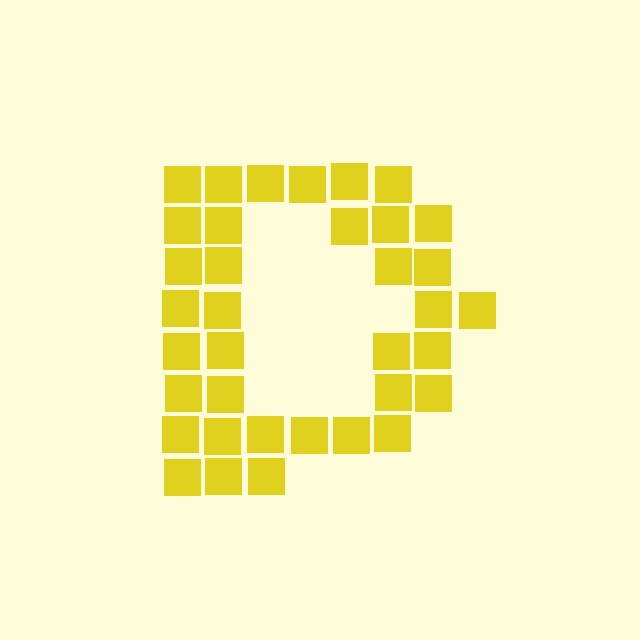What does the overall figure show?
The overall figure shows the letter D.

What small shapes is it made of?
It is made of small squares.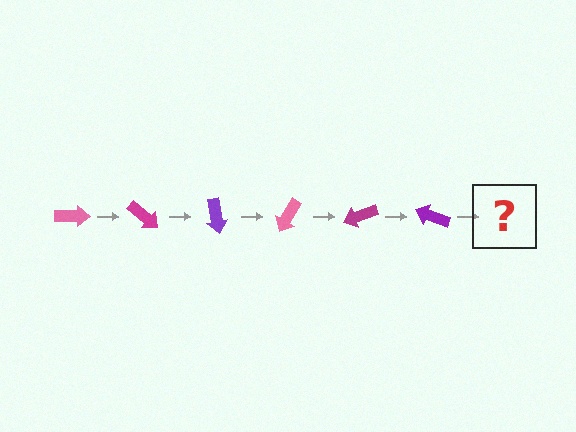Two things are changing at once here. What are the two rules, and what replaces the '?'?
The two rules are that it rotates 40 degrees each step and the color cycles through pink, magenta, and purple. The '?' should be a pink arrow, rotated 240 degrees from the start.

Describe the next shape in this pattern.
It should be a pink arrow, rotated 240 degrees from the start.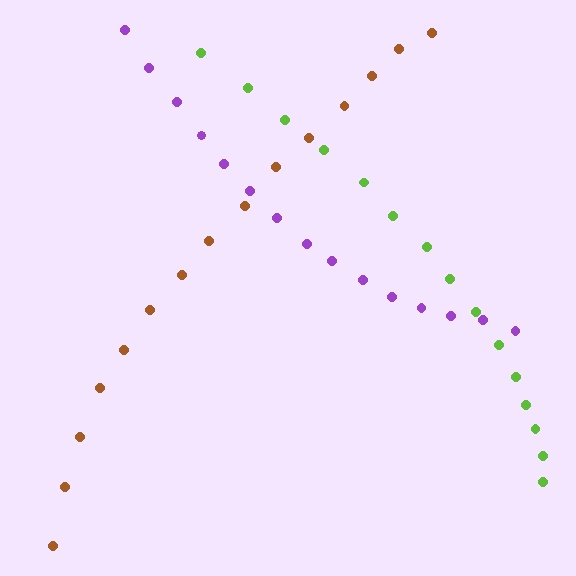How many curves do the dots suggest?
There are 3 distinct paths.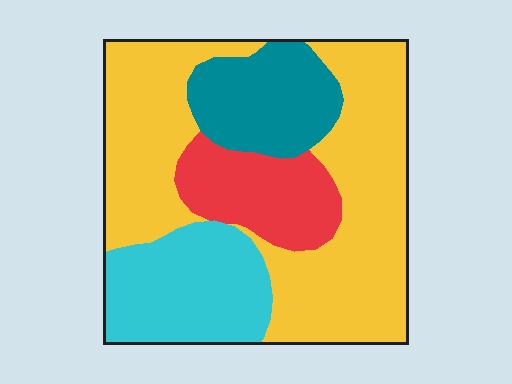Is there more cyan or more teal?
Cyan.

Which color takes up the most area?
Yellow, at roughly 50%.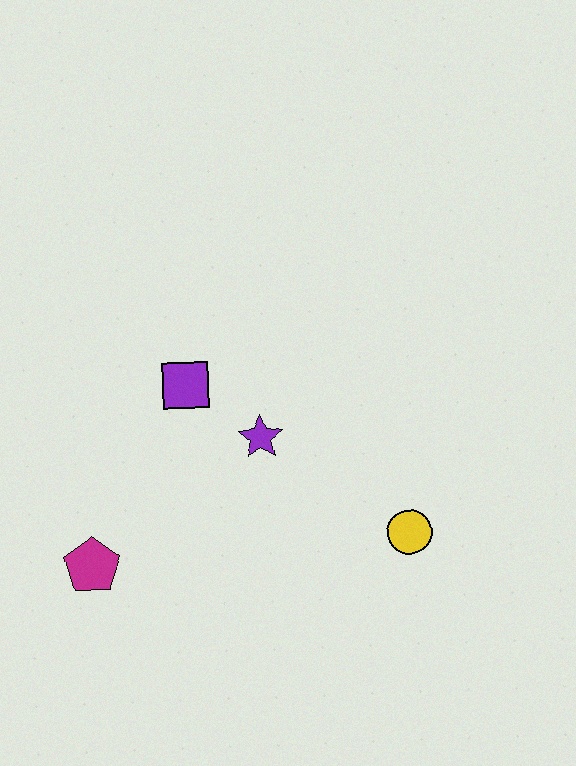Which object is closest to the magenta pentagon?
The purple square is closest to the magenta pentagon.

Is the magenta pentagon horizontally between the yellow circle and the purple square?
No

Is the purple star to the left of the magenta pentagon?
No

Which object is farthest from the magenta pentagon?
The yellow circle is farthest from the magenta pentagon.